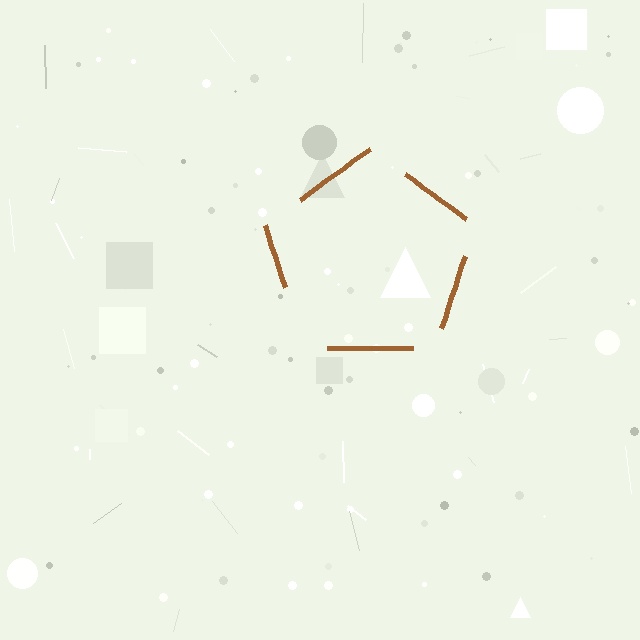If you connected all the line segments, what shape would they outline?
They would outline a pentagon.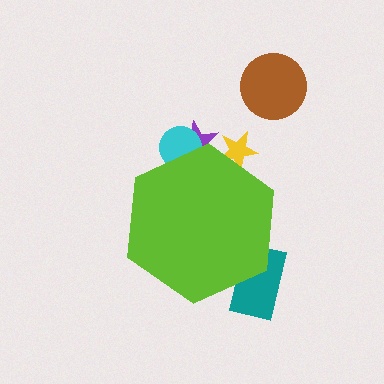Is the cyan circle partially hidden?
Yes, the cyan circle is partially hidden behind the lime hexagon.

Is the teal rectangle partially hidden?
Yes, the teal rectangle is partially hidden behind the lime hexagon.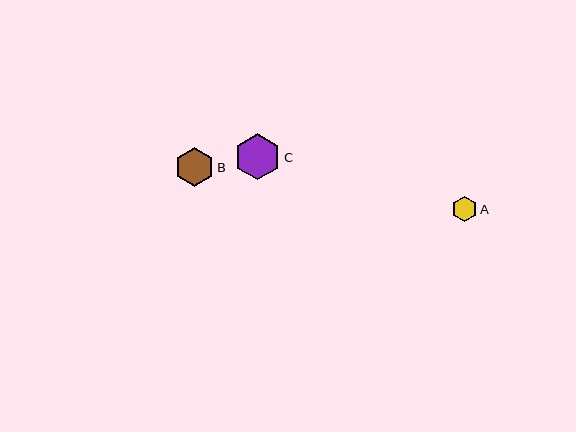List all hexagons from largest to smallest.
From largest to smallest: C, B, A.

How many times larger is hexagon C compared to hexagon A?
Hexagon C is approximately 1.8 times the size of hexagon A.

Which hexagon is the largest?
Hexagon C is the largest with a size of approximately 46 pixels.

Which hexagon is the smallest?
Hexagon A is the smallest with a size of approximately 25 pixels.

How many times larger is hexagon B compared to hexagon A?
Hexagon B is approximately 1.6 times the size of hexagon A.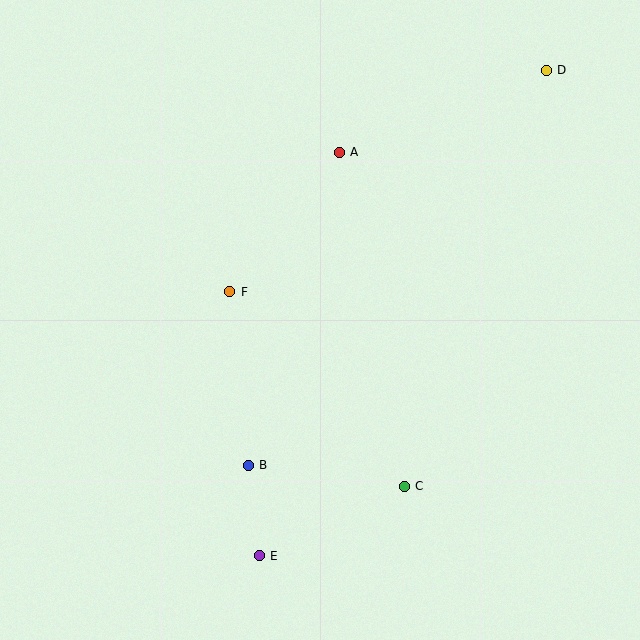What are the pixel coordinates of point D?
Point D is at (546, 70).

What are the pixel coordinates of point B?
Point B is at (248, 465).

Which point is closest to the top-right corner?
Point D is closest to the top-right corner.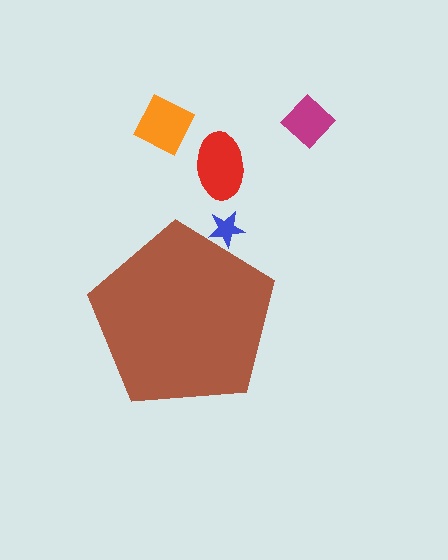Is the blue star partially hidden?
Yes, the blue star is partially hidden behind the brown pentagon.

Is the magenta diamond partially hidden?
No, the magenta diamond is fully visible.